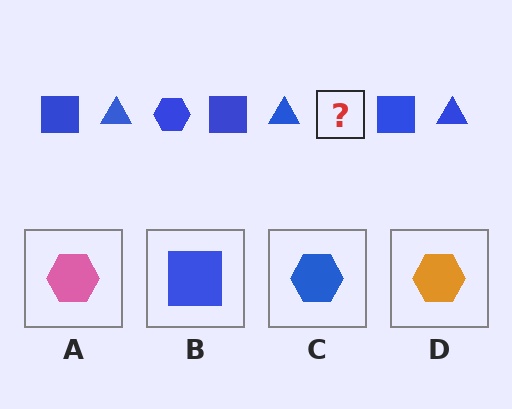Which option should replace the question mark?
Option C.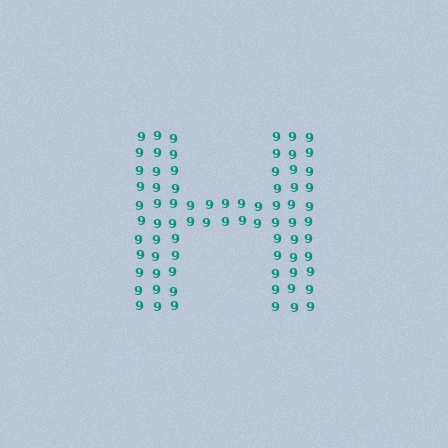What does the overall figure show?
The overall figure shows the letter H.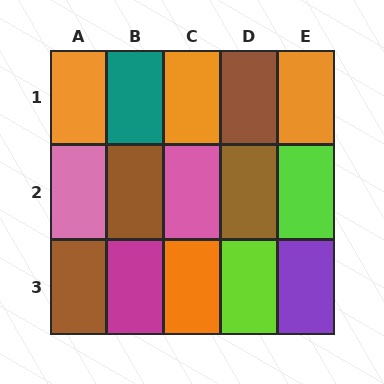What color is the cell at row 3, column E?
Purple.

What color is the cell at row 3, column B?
Magenta.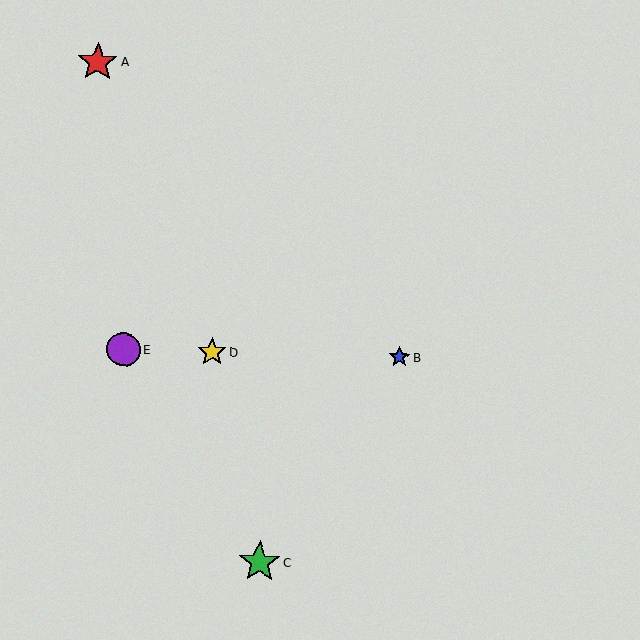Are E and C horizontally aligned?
No, E is at y≈350 and C is at y≈562.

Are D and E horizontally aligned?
Yes, both are at y≈352.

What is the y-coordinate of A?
Object A is at y≈62.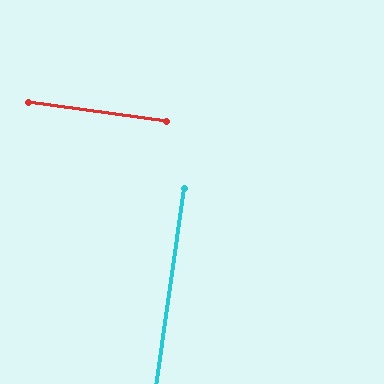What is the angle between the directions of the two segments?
Approximately 90 degrees.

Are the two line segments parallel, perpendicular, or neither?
Perpendicular — they meet at approximately 90°.